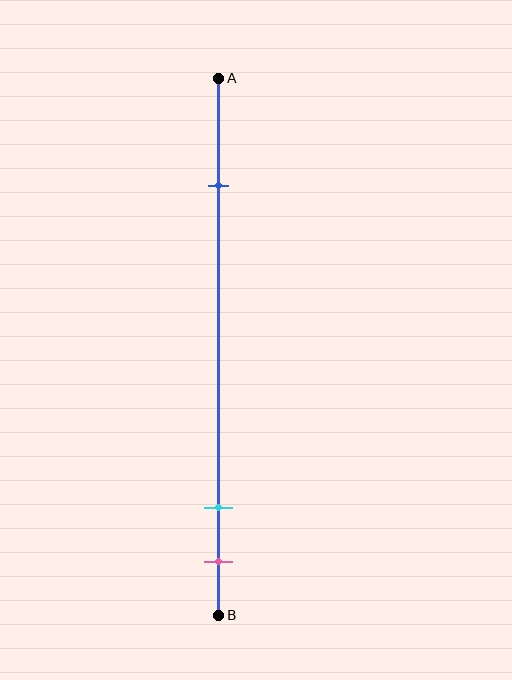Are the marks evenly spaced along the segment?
No, the marks are not evenly spaced.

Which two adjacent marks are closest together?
The cyan and pink marks are the closest adjacent pair.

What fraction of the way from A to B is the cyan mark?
The cyan mark is approximately 80% (0.8) of the way from A to B.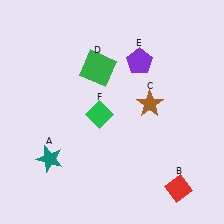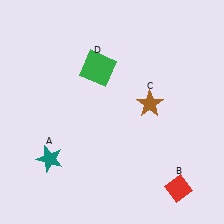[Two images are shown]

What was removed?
The green diamond (F), the purple pentagon (E) were removed in Image 2.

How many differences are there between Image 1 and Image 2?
There are 2 differences between the two images.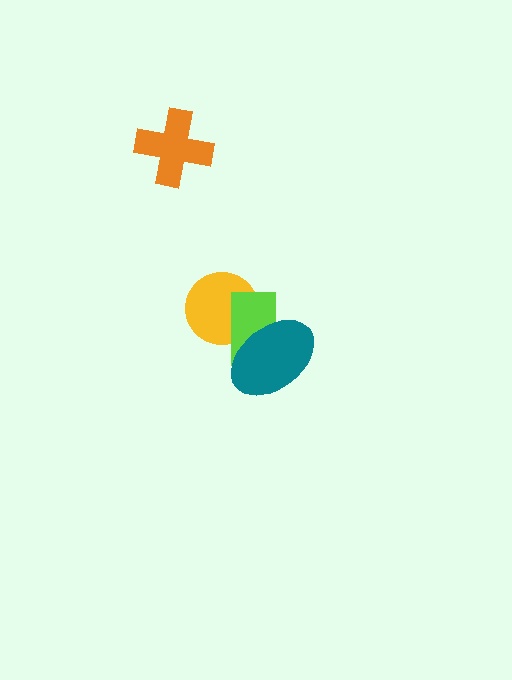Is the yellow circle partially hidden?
Yes, it is partially covered by another shape.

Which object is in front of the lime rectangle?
The teal ellipse is in front of the lime rectangle.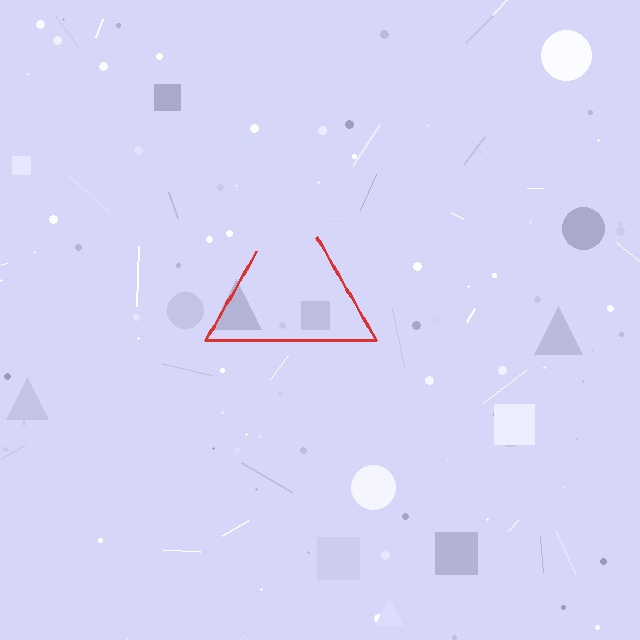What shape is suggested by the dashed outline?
The dashed outline suggests a triangle.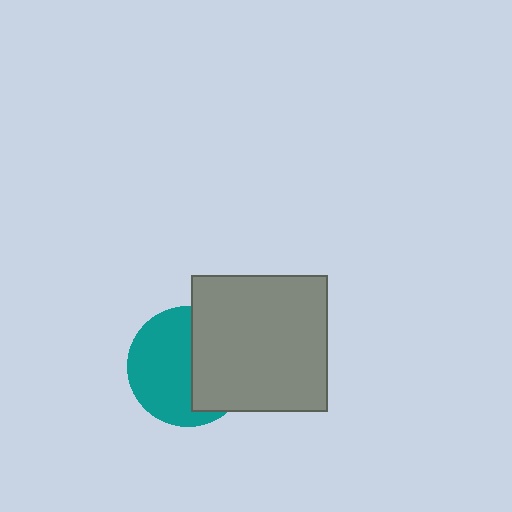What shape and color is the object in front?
The object in front is a gray square.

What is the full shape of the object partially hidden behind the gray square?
The partially hidden object is a teal circle.